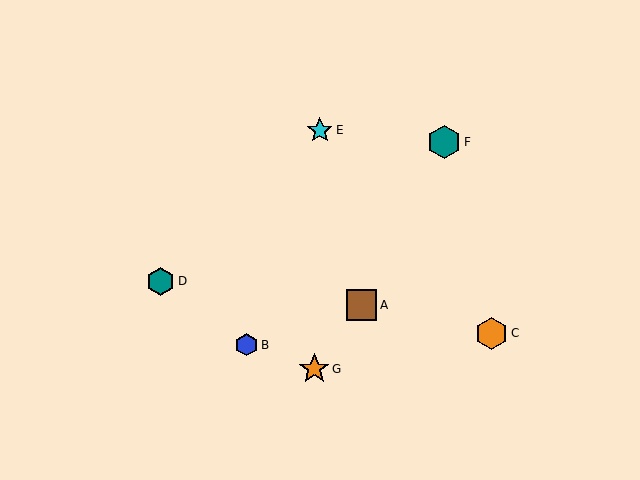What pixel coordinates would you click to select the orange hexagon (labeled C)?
Click at (492, 333) to select the orange hexagon C.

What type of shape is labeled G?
Shape G is an orange star.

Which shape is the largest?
The teal hexagon (labeled F) is the largest.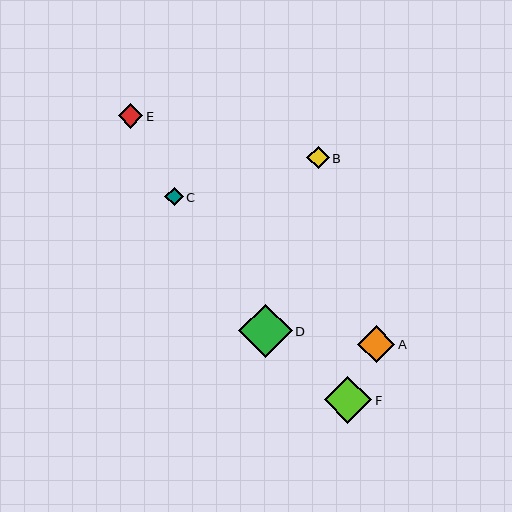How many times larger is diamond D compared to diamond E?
Diamond D is approximately 2.2 times the size of diamond E.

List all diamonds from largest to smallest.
From largest to smallest: D, F, A, E, B, C.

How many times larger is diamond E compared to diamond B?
Diamond E is approximately 1.1 times the size of diamond B.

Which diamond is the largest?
Diamond D is the largest with a size of approximately 54 pixels.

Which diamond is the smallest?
Diamond C is the smallest with a size of approximately 18 pixels.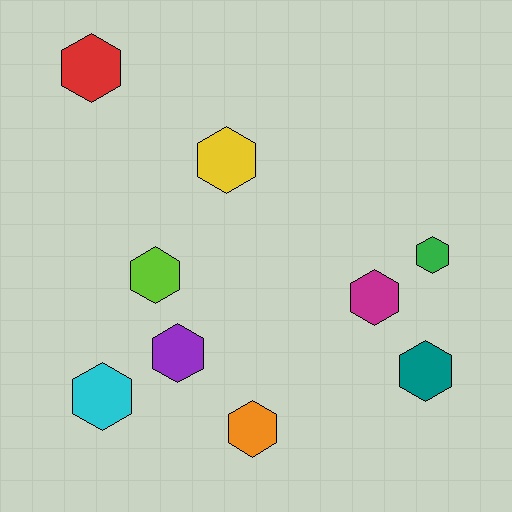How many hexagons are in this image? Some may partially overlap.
There are 9 hexagons.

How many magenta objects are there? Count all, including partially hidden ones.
There is 1 magenta object.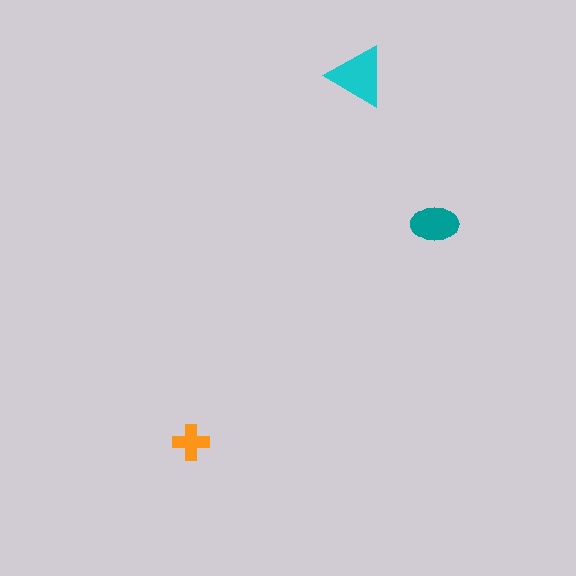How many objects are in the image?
There are 3 objects in the image.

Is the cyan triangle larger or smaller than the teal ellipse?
Larger.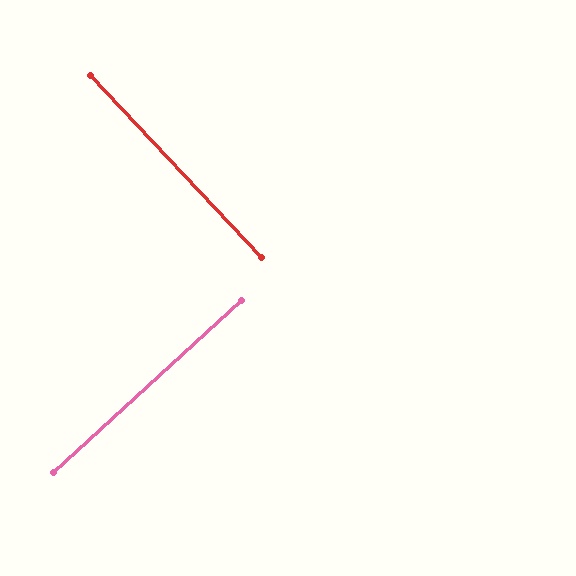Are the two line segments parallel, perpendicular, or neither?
Perpendicular — they meet at approximately 90°.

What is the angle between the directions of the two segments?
Approximately 90 degrees.